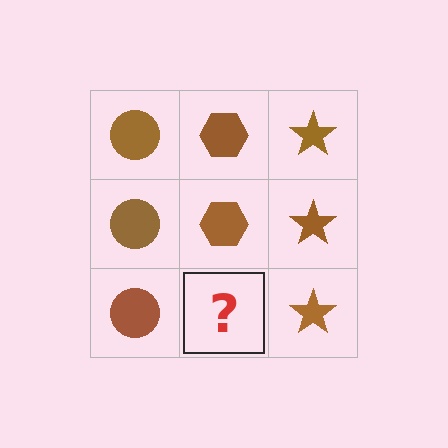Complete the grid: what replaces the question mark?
The question mark should be replaced with a brown hexagon.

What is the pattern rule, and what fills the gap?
The rule is that each column has a consistent shape. The gap should be filled with a brown hexagon.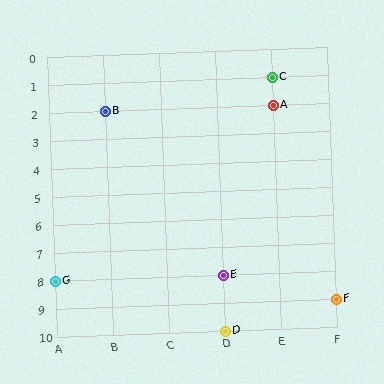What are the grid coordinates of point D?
Point D is at grid coordinates (D, 10).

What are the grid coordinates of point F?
Point F is at grid coordinates (F, 9).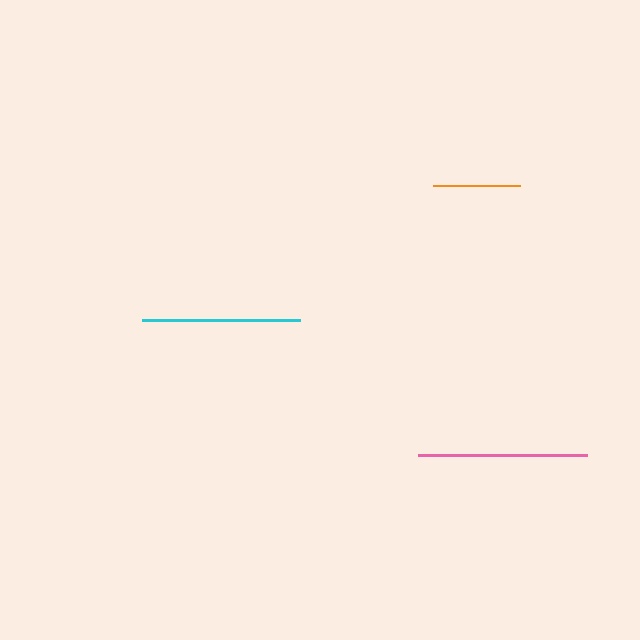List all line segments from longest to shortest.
From longest to shortest: pink, cyan, orange.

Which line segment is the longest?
The pink line is the longest at approximately 169 pixels.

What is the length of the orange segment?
The orange segment is approximately 87 pixels long.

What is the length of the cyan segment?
The cyan segment is approximately 159 pixels long.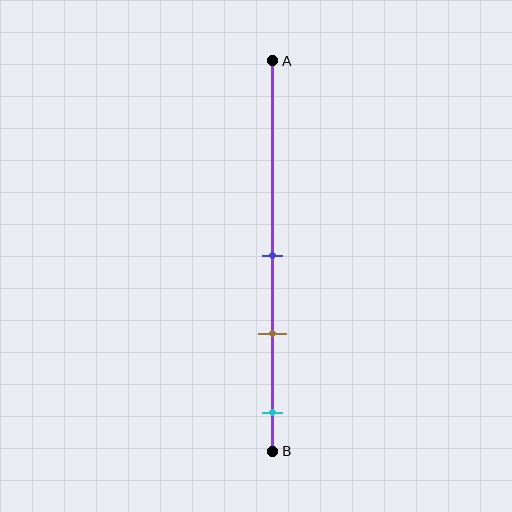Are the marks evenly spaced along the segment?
Yes, the marks are approximately evenly spaced.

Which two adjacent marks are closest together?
The blue and brown marks are the closest adjacent pair.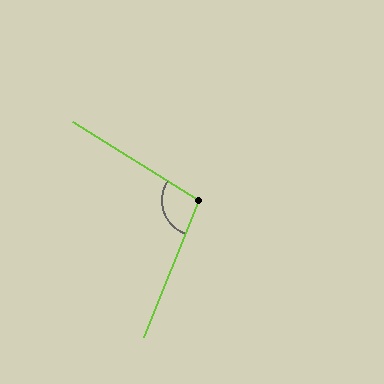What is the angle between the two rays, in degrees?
Approximately 100 degrees.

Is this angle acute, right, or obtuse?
It is obtuse.